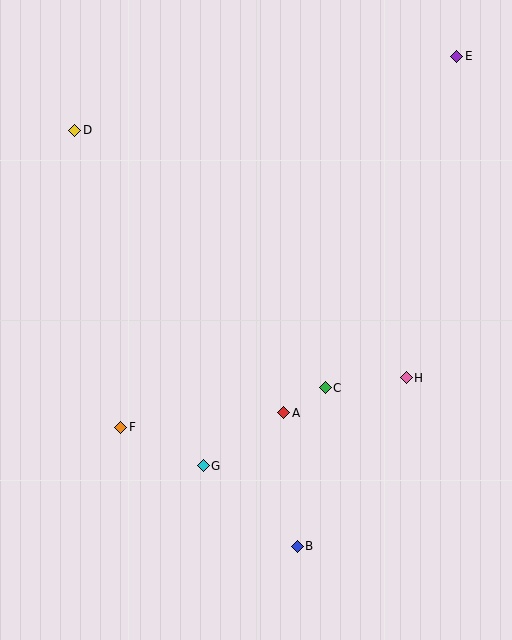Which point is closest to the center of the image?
Point A at (284, 413) is closest to the center.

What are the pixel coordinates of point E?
Point E is at (457, 56).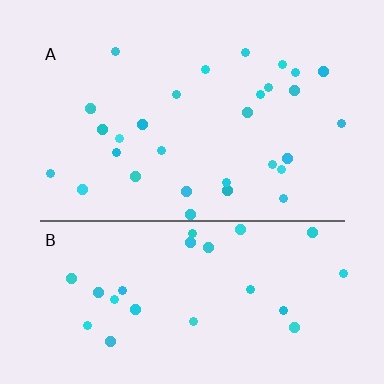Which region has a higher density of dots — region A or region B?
A (the top).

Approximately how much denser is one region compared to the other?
Approximately 1.2× — region A over region B.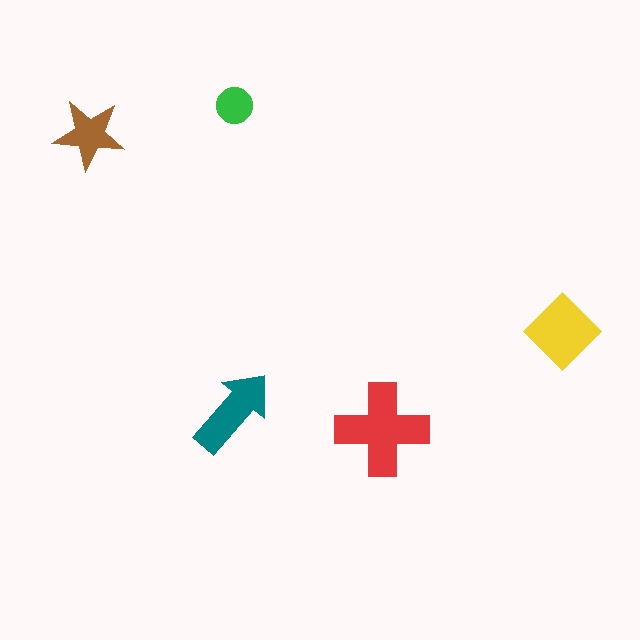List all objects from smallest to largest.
The green circle, the brown star, the teal arrow, the yellow diamond, the red cross.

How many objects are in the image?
There are 5 objects in the image.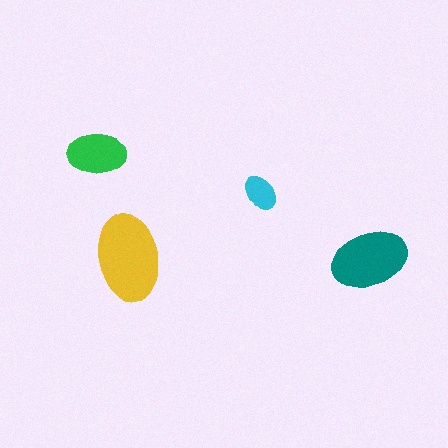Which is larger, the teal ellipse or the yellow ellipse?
The yellow one.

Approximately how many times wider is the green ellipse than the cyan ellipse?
About 1.5 times wider.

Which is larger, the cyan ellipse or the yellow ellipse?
The yellow one.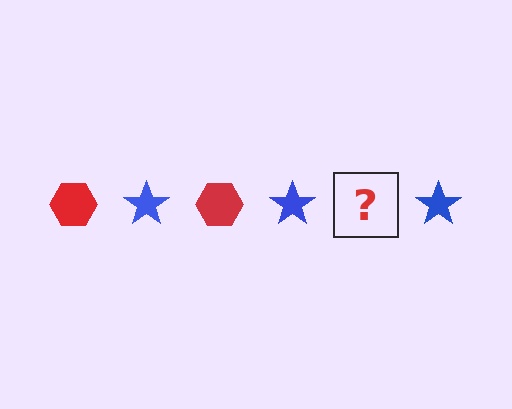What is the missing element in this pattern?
The missing element is a red hexagon.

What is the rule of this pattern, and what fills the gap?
The rule is that the pattern alternates between red hexagon and blue star. The gap should be filled with a red hexagon.